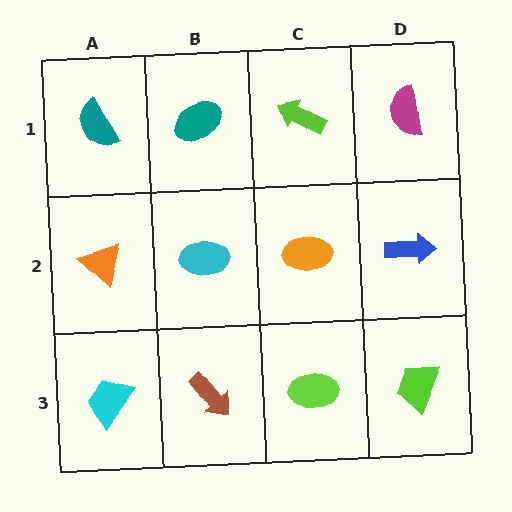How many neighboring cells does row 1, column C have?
3.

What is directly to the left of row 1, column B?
A teal semicircle.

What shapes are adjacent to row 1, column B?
A cyan ellipse (row 2, column B), a teal semicircle (row 1, column A), a lime arrow (row 1, column C).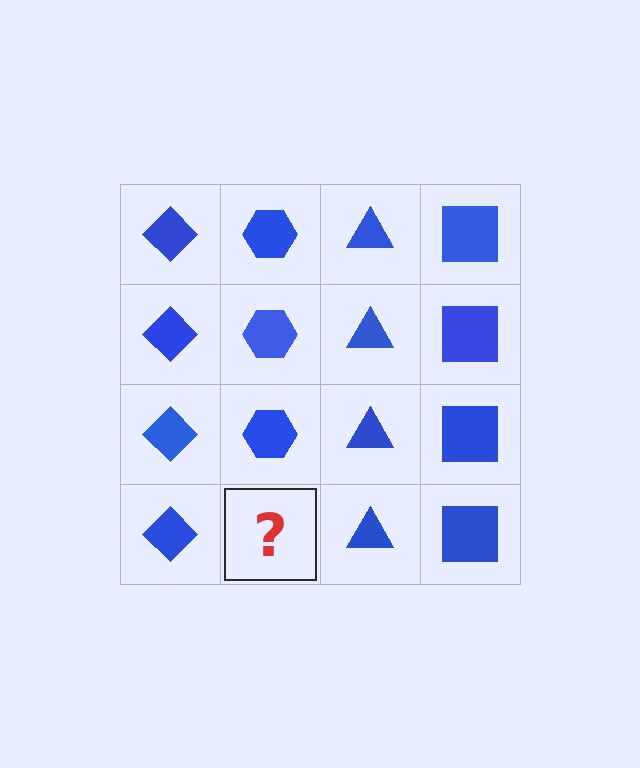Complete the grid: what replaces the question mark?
The question mark should be replaced with a blue hexagon.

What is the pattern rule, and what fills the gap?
The rule is that each column has a consistent shape. The gap should be filled with a blue hexagon.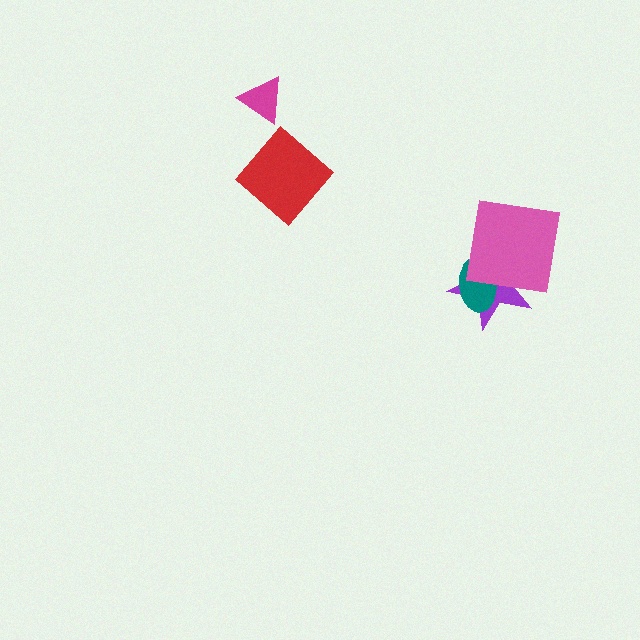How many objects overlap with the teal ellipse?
2 objects overlap with the teal ellipse.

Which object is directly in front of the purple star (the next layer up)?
The teal ellipse is directly in front of the purple star.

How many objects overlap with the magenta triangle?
0 objects overlap with the magenta triangle.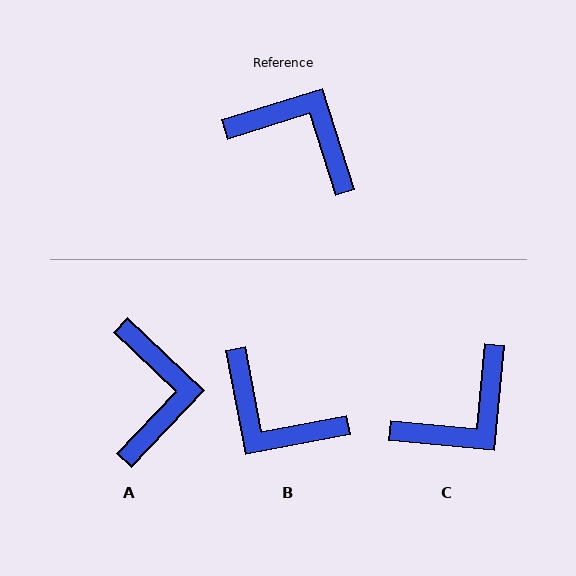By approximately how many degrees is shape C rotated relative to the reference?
Approximately 113 degrees clockwise.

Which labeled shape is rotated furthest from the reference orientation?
B, about 173 degrees away.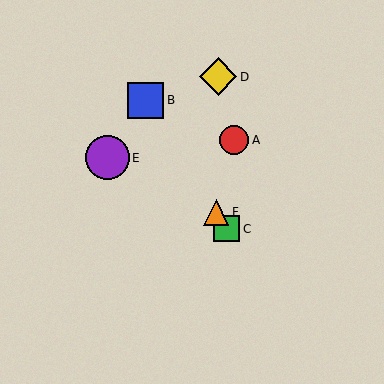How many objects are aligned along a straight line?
3 objects (B, C, F) are aligned along a straight line.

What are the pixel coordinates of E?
Object E is at (107, 158).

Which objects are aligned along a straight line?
Objects B, C, F are aligned along a straight line.